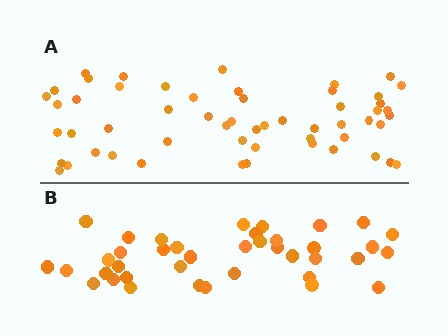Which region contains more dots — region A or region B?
Region A (the top region) has more dots.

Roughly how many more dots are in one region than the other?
Region A has approximately 15 more dots than region B.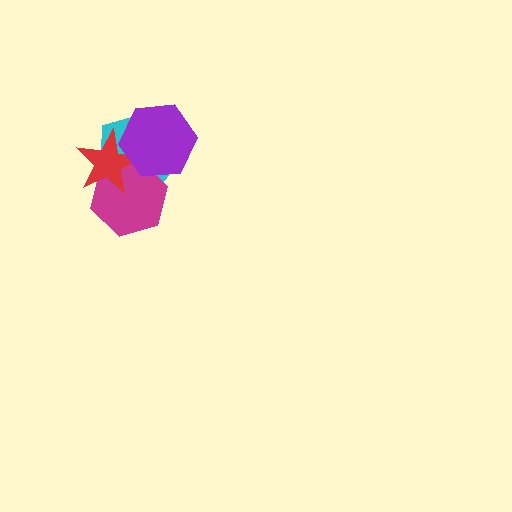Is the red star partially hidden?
Yes, it is partially covered by another shape.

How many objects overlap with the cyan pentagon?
3 objects overlap with the cyan pentagon.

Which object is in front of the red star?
The purple hexagon is in front of the red star.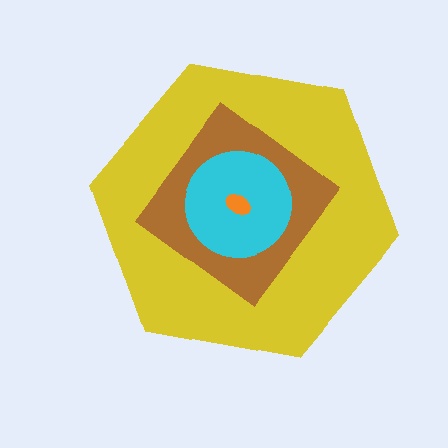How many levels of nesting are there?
4.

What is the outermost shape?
The yellow hexagon.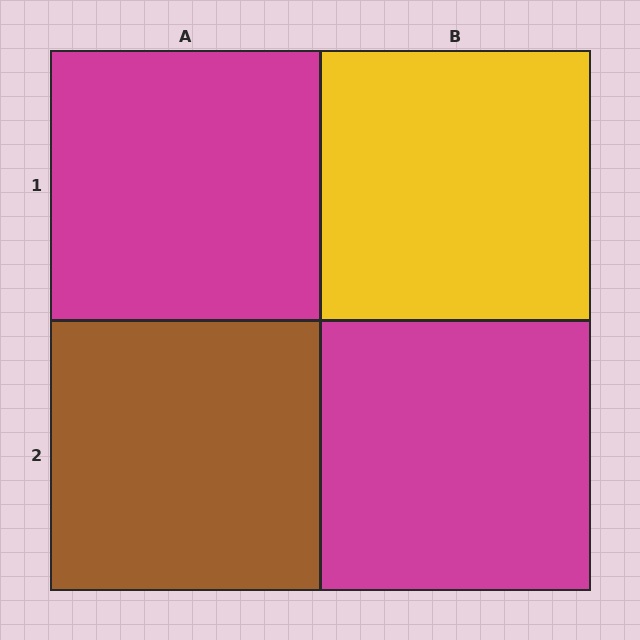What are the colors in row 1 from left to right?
Magenta, yellow.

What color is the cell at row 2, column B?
Magenta.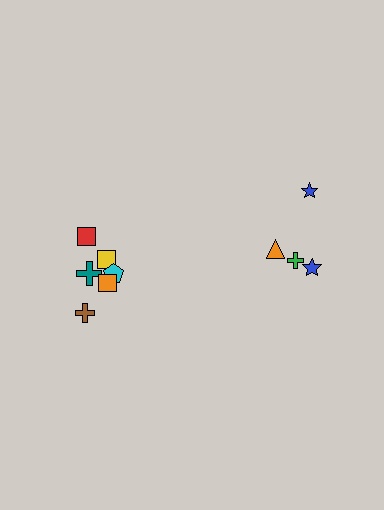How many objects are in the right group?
There are 4 objects.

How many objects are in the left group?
There are 6 objects.